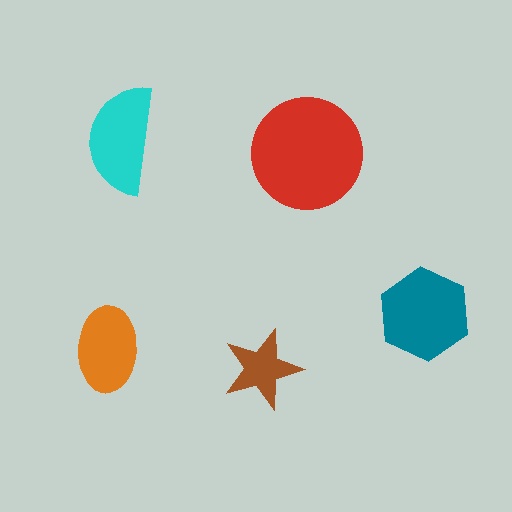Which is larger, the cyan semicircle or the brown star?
The cyan semicircle.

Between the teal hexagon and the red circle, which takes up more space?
The red circle.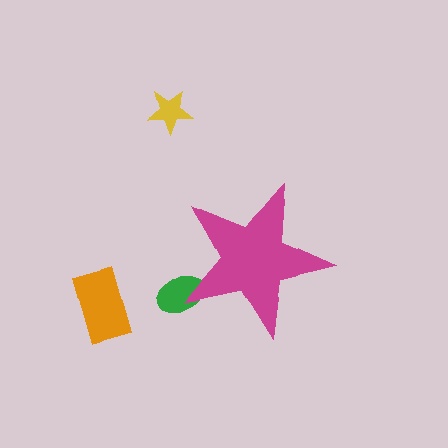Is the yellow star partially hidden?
No, the yellow star is fully visible.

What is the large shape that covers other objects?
A magenta star.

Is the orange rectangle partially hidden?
No, the orange rectangle is fully visible.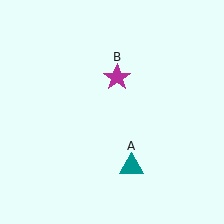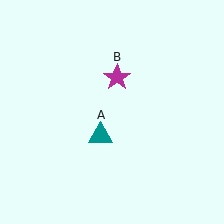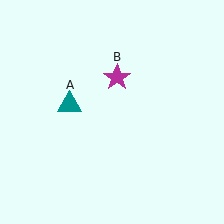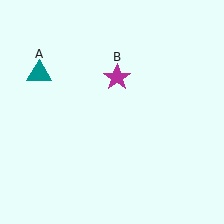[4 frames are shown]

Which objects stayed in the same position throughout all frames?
Magenta star (object B) remained stationary.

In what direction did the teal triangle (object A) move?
The teal triangle (object A) moved up and to the left.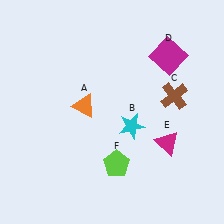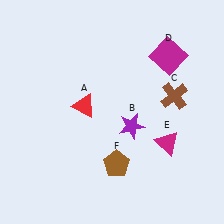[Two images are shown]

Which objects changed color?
A changed from orange to red. B changed from cyan to purple. F changed from lime to brown.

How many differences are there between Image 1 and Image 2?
There are 3 differences between the two images.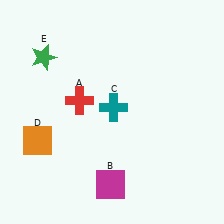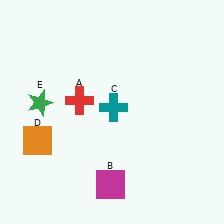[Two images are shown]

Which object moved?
The green star (E) moved down.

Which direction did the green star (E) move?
The green star (E) moved down.